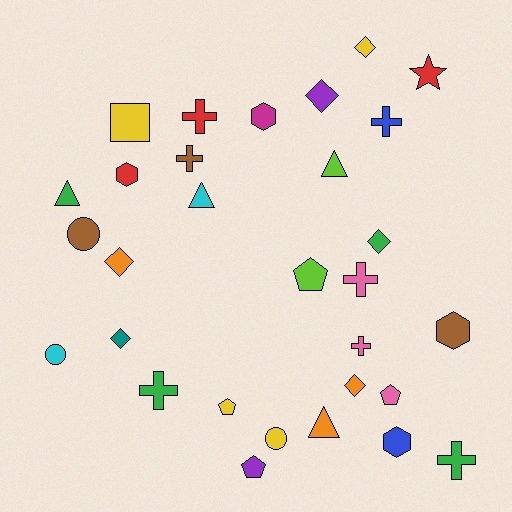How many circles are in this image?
There are 3 circles.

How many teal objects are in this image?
There is 1 teal object.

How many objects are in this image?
There are 30 objects.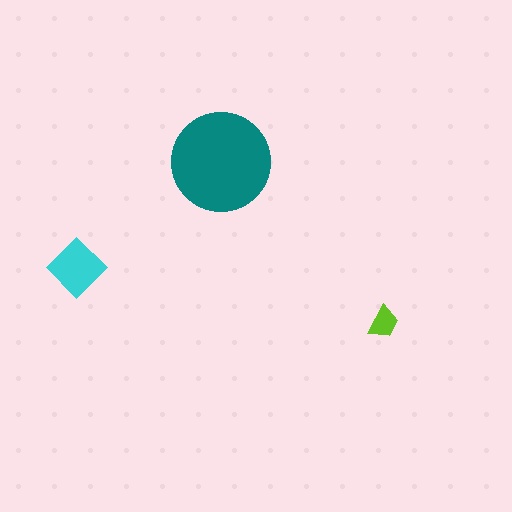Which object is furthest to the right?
The lime trapezoid is rightmost.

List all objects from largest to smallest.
The teal circle, the cyan diamond, the lime trapezoid.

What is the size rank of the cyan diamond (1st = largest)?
2nd.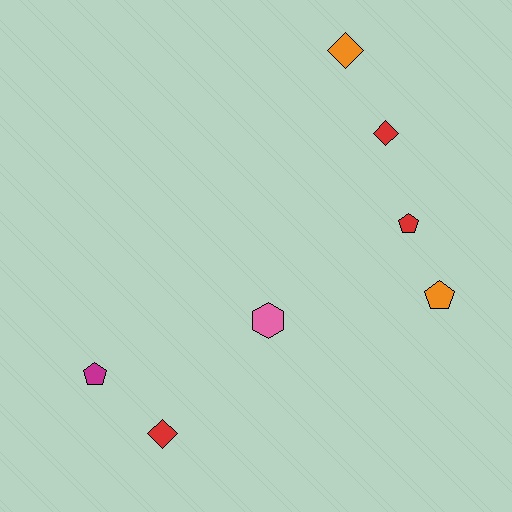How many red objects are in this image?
There are 3 red objects.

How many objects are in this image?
There are 7 objects.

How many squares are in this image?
There are no squares.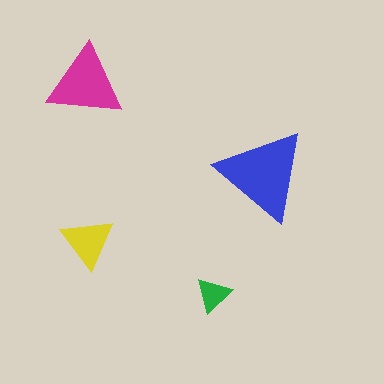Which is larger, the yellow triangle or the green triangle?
The yellow one.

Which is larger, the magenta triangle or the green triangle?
The magenta one.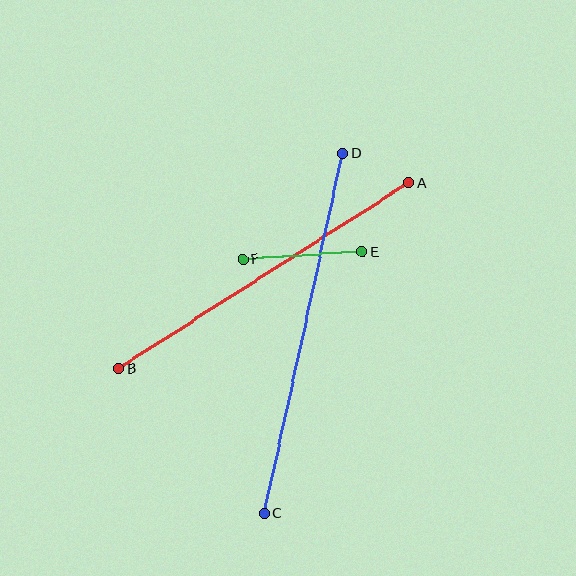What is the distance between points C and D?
The distance is approximately 369 pixels.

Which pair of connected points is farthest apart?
Points C and D are farthest apart.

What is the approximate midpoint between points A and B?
The midpoint is at approximately (264, 276) pixels.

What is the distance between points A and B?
The distance is approximately 344 pixels.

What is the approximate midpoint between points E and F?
The midpoint is at approximately (303, 255) pixels.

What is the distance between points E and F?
The distance is approximately 120 pixels.